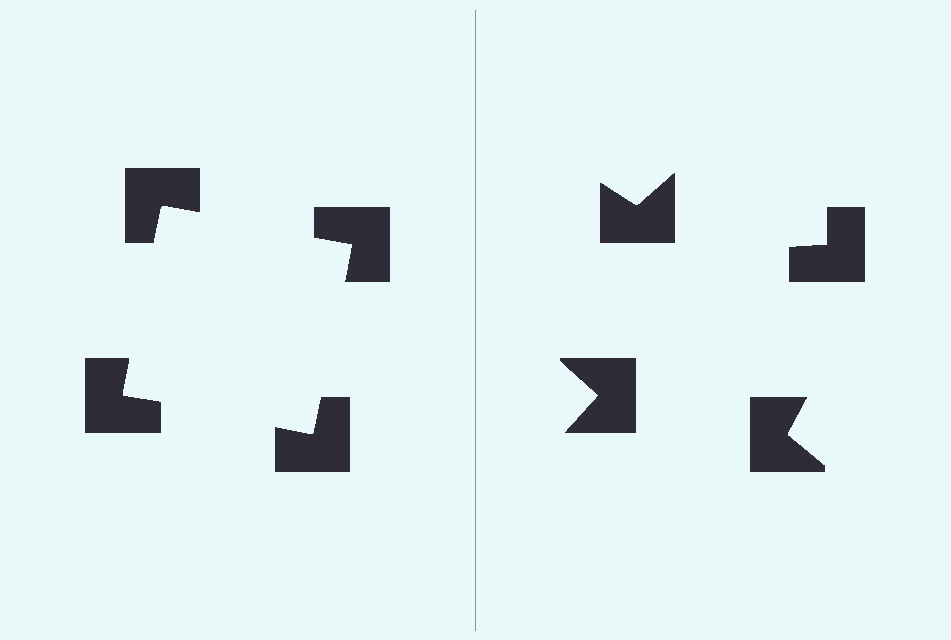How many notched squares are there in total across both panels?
8 — 4 on each side.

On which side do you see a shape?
An illusory square appears on the left side. On the right side the wedge cuts are rotated, so no coherent shape forms.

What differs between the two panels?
The notched squares are positioned identically on both sides; only the wedge orientations differ. On the left they align to a square; on the right they are misaligned.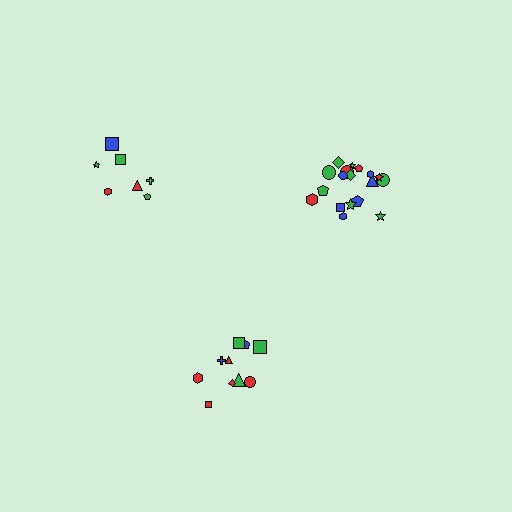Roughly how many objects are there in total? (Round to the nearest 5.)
Roughly 35 objects in total.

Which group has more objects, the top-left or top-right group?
The top-right group.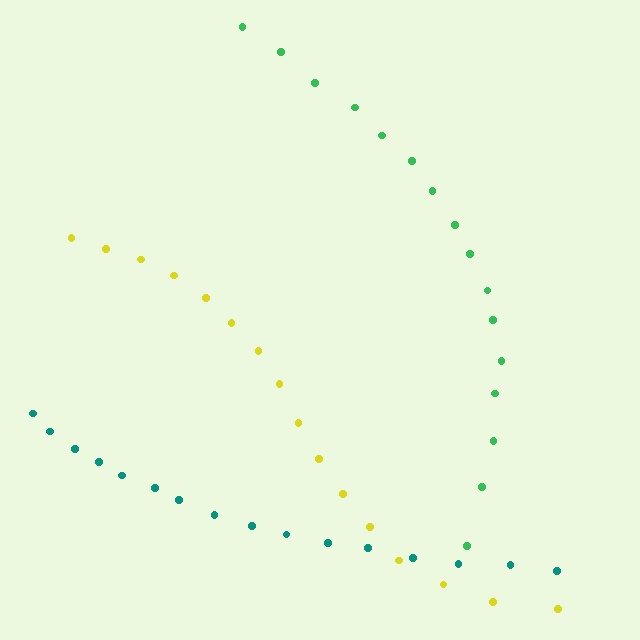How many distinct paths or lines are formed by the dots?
There are 3 distinct paths.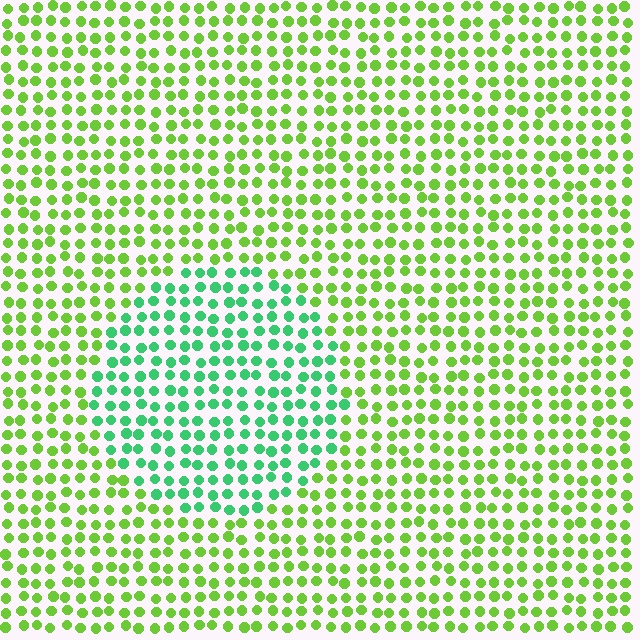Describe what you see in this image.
The image is filled with small lime elements in a uniform arrangement. A circle-shaped region is visible where the elements are tinted to a slightly different hue, forming a subtle color boundary.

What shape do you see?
I see a circle.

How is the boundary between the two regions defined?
The boundary is defined purely by a slight shift in hue (about 44 degrees). Spacing, size, and orientation are identical on both sides.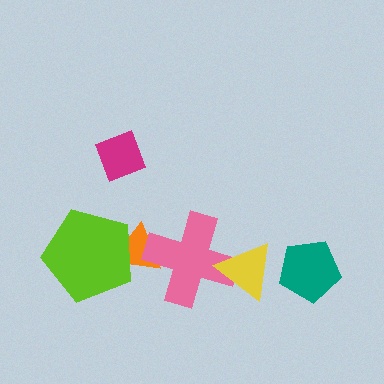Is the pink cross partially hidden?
Yes, it is partially covered by another shape.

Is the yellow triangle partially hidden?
No, no other shape covers it.